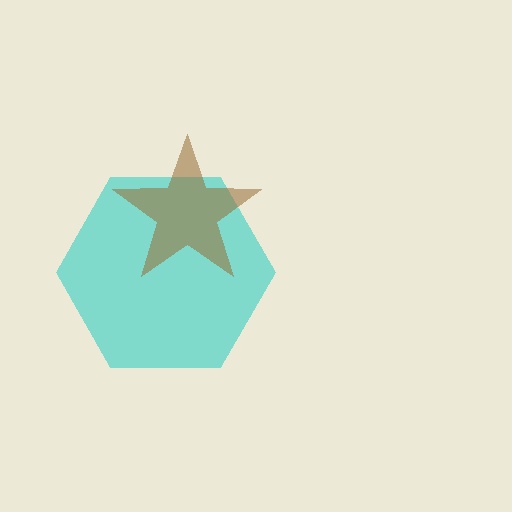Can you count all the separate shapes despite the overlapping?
Yes, there are 2 separate shapes.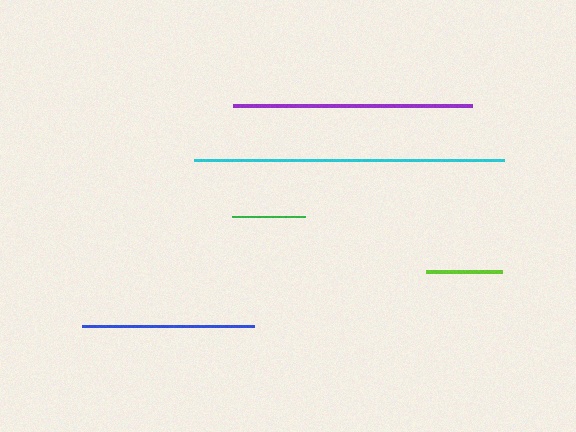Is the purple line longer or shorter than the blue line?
The purple line is longer than the blue line.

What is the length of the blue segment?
The blue segment is approximately 172 pixels long.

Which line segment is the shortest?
The green line is the shortest at approximately 73 pixels.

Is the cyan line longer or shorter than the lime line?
The cyan line is longer than the lime line.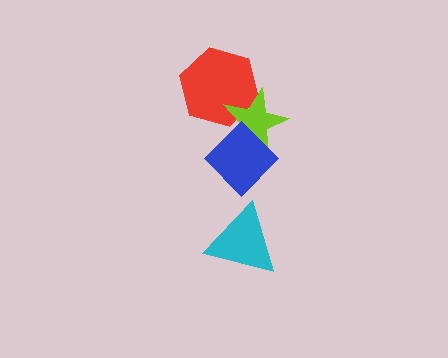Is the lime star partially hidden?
Yes, it is partially covered by another shape.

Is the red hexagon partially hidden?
Yes, it is partially covered by another shape.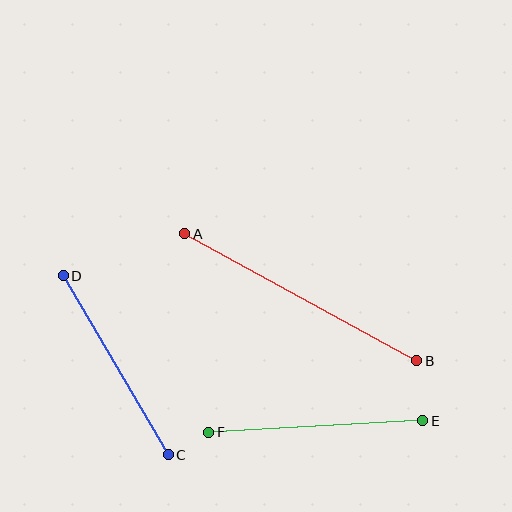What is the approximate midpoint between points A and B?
The midpoint is at approximately (301, 297) pixels.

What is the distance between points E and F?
The distance is approximately 214 pixels.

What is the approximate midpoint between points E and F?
The midpoint is at approximately (316, 426) pixels.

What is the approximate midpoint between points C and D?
The midpoint is at approximately (116, 365) pixels.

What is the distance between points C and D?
The distance is approximately 207 pixels.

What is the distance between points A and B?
The distance is approximately 265 pixels.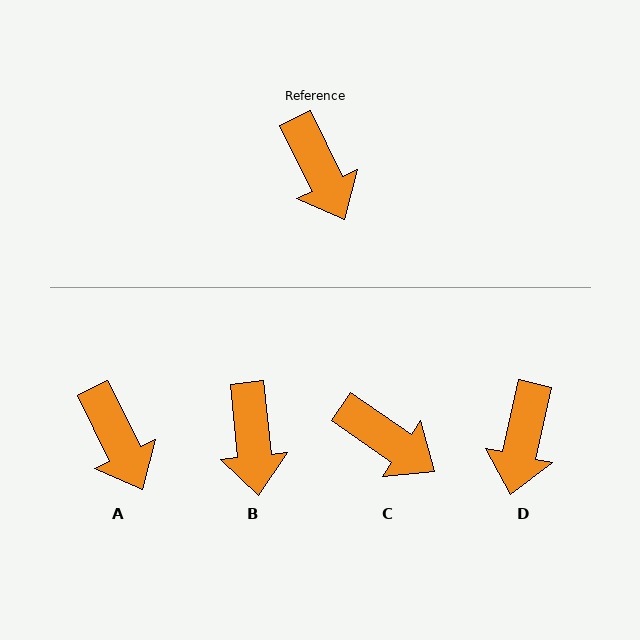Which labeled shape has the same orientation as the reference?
A.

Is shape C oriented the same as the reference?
No, it is off by about 29 degrees.